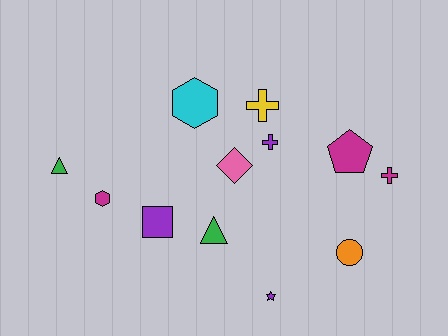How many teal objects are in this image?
There are no teal objects.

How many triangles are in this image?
There are 2 triangles.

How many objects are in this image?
There are 12 objects.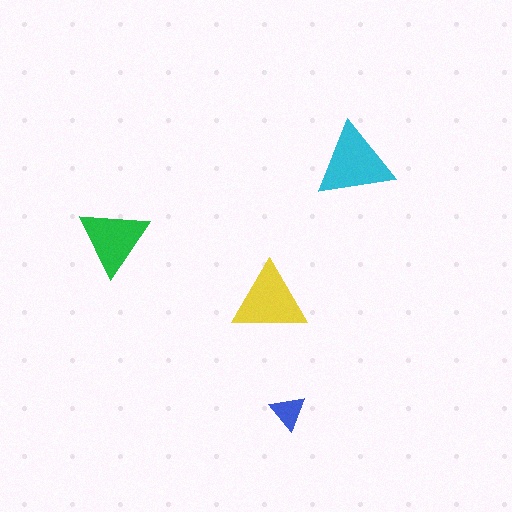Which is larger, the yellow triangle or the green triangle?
The yellow one.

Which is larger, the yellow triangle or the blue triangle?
The yellow one.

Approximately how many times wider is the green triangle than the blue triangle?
About 2 times wider.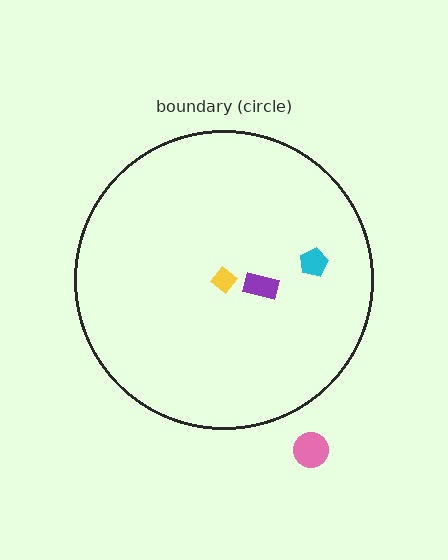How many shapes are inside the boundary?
3 inside, 1 outside.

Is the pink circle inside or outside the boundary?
Outside.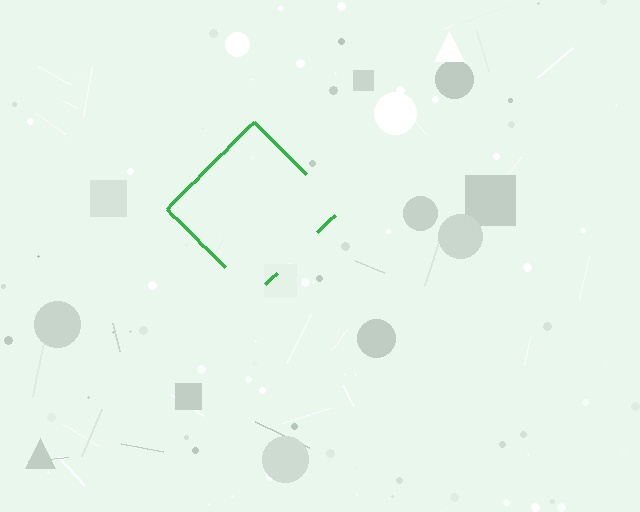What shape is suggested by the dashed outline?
The dashed outline suggests a diamond.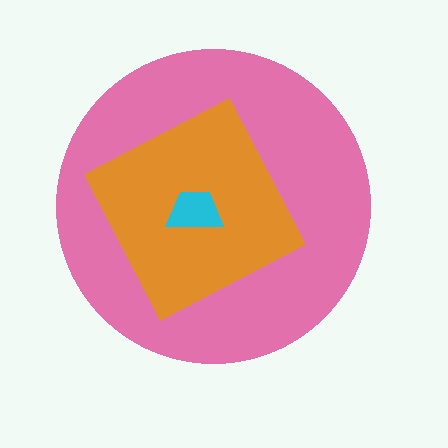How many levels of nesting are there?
3.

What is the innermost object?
The cyan trapezoid.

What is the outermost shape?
The pink circle.